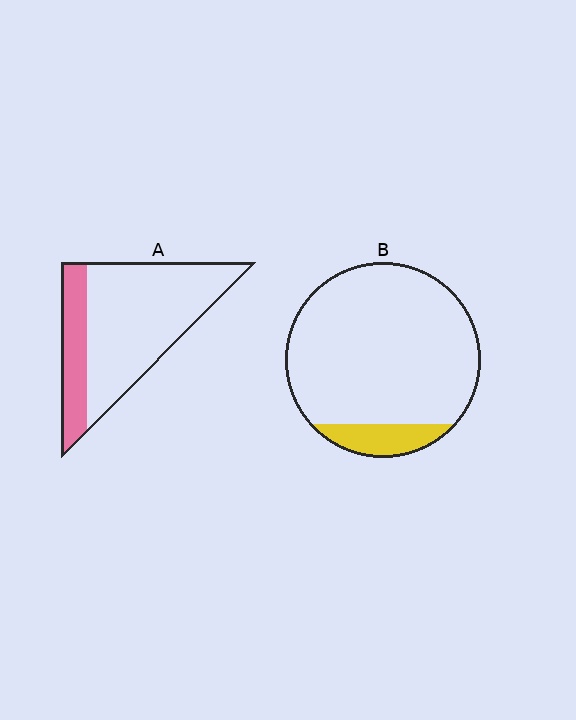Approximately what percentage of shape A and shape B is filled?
A is approximately 25% and B is approximately 10%.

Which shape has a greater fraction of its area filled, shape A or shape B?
Shape A.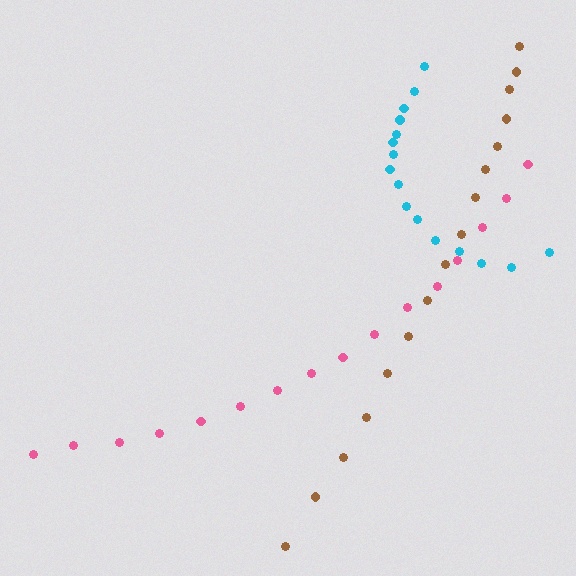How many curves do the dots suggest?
There are 3 distinct paths.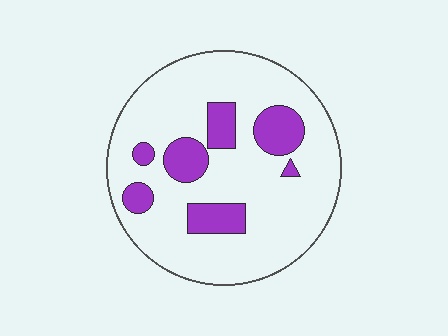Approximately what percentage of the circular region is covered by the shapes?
Approximately 20%.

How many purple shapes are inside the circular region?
7.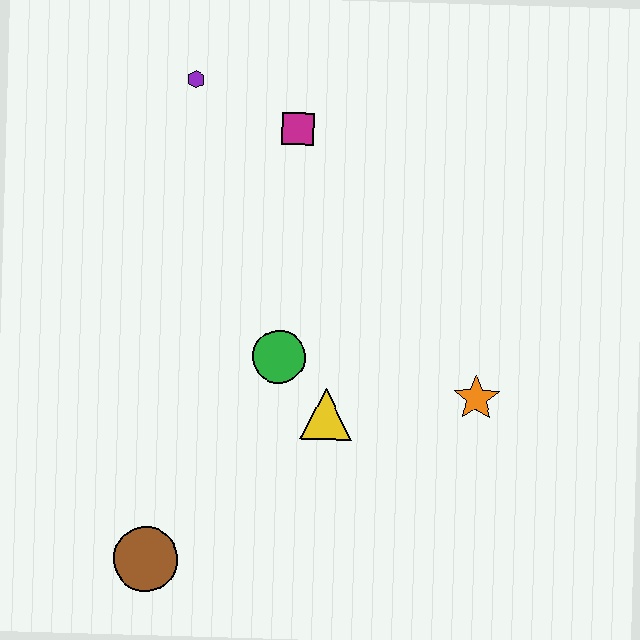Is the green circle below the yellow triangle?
No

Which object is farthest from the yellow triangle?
The purple hexagon is farthest from the yellow triangle.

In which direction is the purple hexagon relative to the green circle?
The purple hexagon is above the green circle.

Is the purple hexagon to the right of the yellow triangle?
No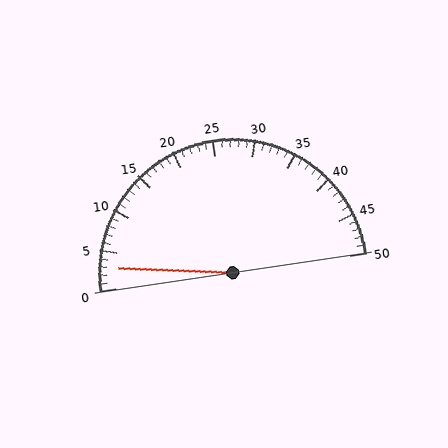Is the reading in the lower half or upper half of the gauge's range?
The reading is in the lower half of the range (0 to 50).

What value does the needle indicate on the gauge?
The needle indicates approximately 3.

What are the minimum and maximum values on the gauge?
The gauge ranges from 0 to 50.